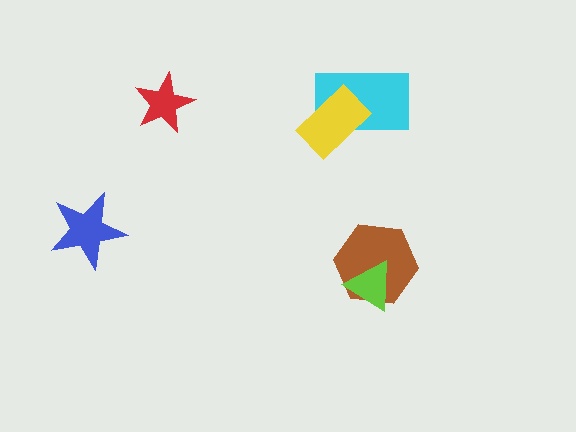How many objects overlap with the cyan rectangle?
1 object overlaps with the cyan rectangle.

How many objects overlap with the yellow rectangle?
1 object overlaps with the yellow rectangle.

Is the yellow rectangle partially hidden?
No, no other shape covers it.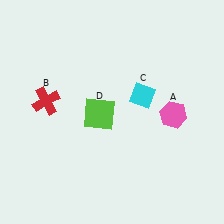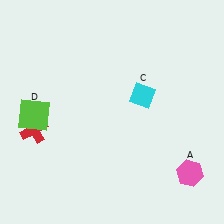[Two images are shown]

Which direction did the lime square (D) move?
The lime square (D) moved left.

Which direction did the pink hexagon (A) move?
The pink hexagon (A) moved down.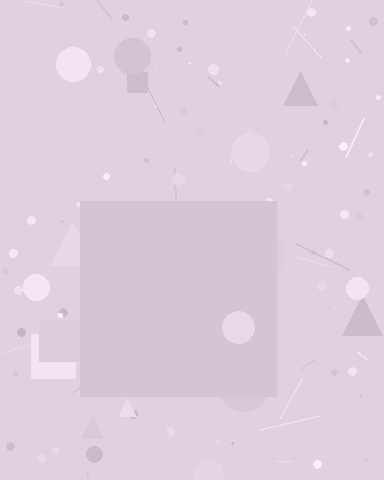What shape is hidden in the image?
A square is hidden in the image.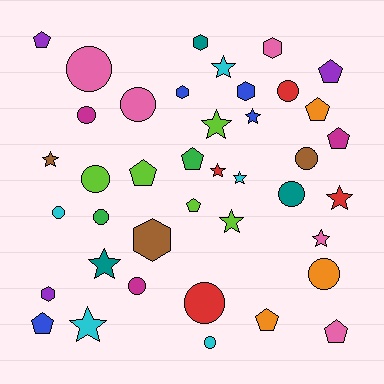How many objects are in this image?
There are 40 objects.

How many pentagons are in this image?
There are 10 pentagons.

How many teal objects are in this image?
There are 3 teal objects.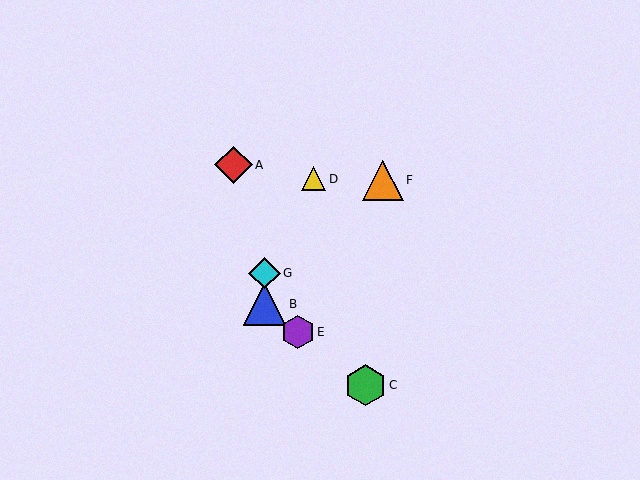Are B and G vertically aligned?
Yes, both are at x≈264.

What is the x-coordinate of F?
Object F is at x≈383.